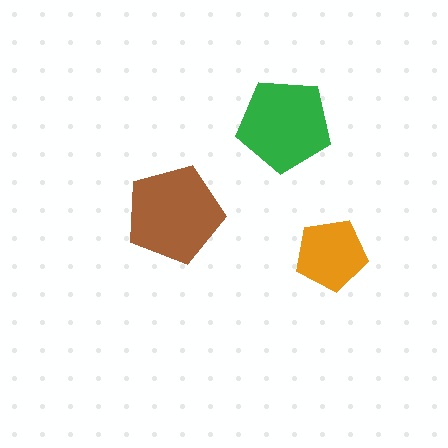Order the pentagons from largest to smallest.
the brown one, the green one, the orange one.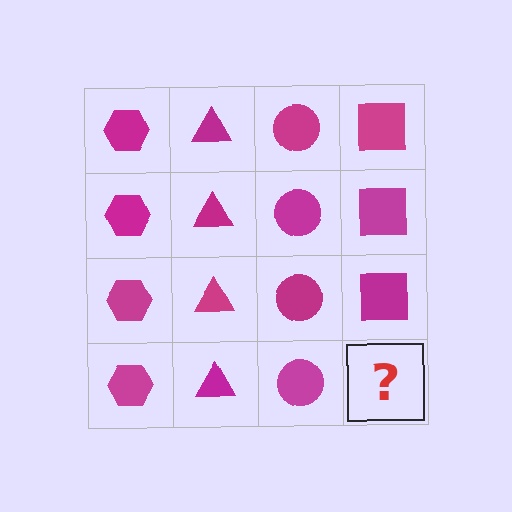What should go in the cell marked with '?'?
The missing cell should contain a magenta square.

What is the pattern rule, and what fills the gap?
The rule is that each column has a consistent shape. The gap should be filled with a magenta square.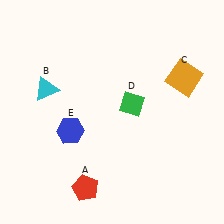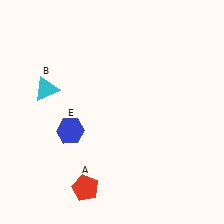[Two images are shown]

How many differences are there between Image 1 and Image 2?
There are 2 differences between the two images.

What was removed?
The orange square (C), the green diamond (D) were removed in Image 2.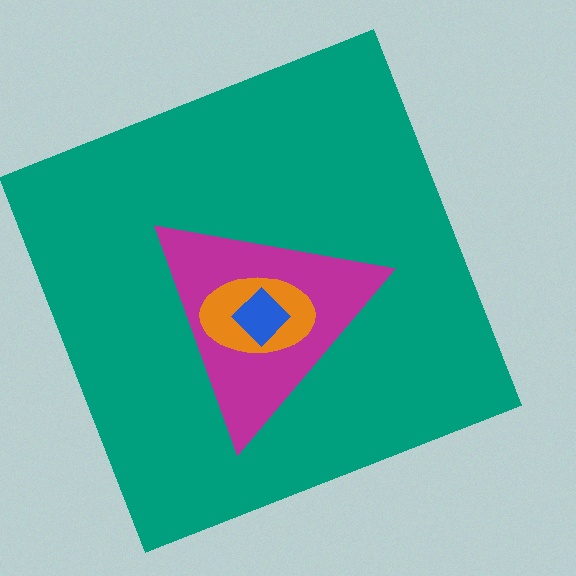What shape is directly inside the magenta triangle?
The orange ellipse.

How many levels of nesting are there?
4.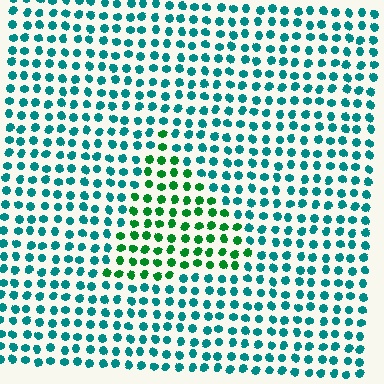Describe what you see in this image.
The image is filled with small teal elements in a uniform arrangement. A triangle-shaped region is visible where the elements are tinted to a slightly different hue, forming a subtle color boundary.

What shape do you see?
I see a triangle.